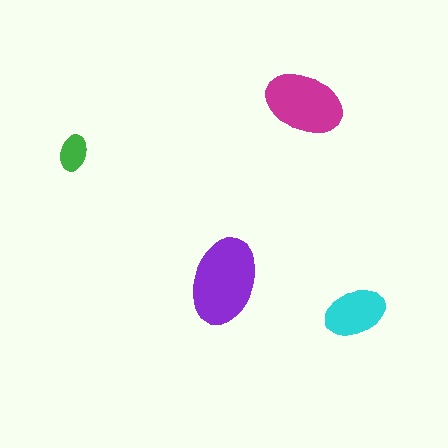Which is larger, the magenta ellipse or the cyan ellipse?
The magenta one.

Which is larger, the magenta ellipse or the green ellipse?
The magenta one.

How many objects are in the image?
There are 4 objects in the image.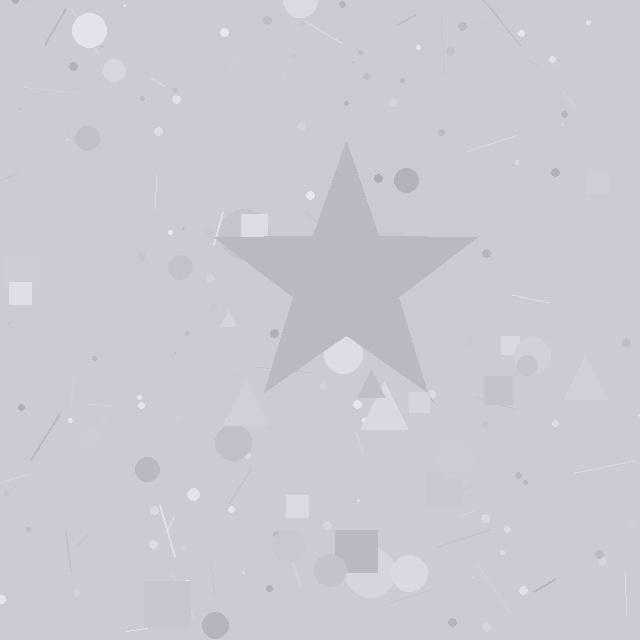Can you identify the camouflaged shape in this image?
The camouflaged shape is a star.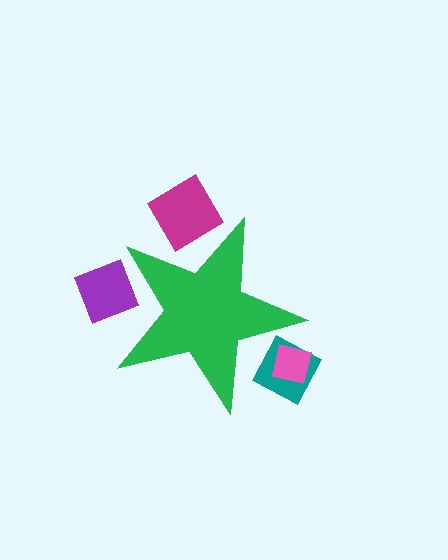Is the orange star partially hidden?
Yes, the orange star is partially hidden behind the green star.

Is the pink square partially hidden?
Yes, the pink square is partially hidden behind the green star.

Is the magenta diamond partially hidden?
Yes, the magenta diamond is partially hidden behind the green star.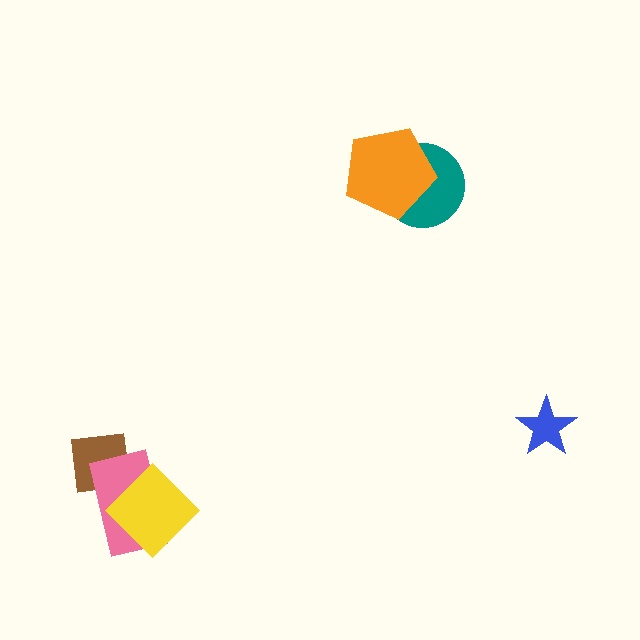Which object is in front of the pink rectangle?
The yellow diamond is in front of the pink rectangle.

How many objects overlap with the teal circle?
1 object overlaps with the teal circle.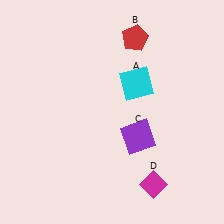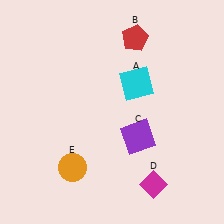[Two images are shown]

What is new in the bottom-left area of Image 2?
An orange circle (E) was added in the bottom-left area of Image 2.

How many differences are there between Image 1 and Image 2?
There is 1 difference between the two images.